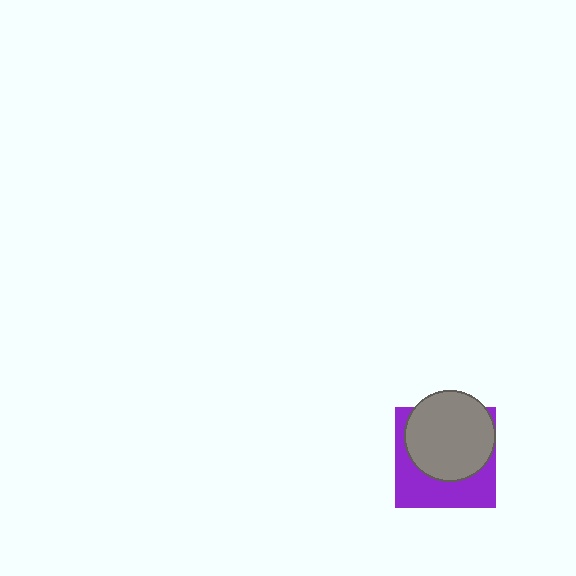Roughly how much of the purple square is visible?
A small part of it is visible (roughly 42%).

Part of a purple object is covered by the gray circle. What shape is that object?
It is a square.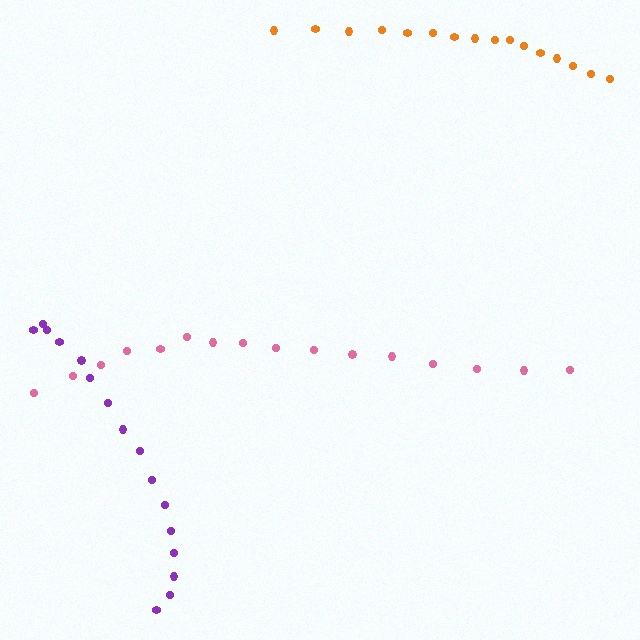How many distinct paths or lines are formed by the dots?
There are 3 distinct paths.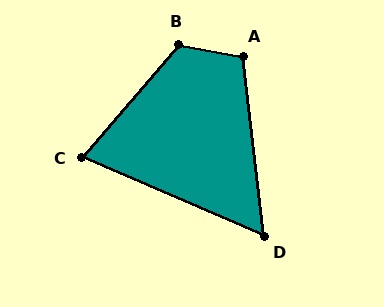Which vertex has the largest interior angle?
B, at approximately 120 degrees.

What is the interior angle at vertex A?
Approximately 107 degrees (obtuse).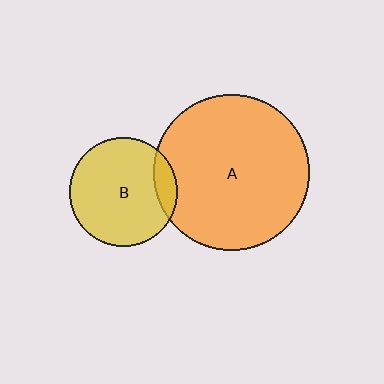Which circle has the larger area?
Circle A (orange).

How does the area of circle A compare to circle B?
Approximately 2.1 times.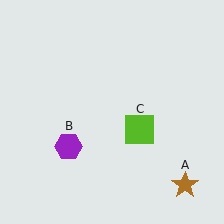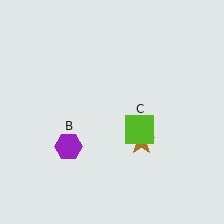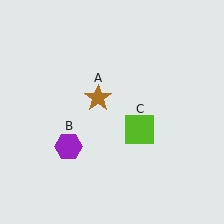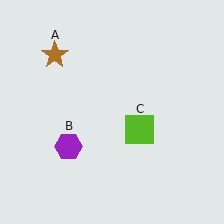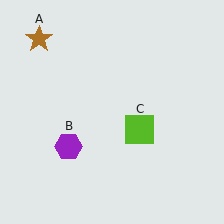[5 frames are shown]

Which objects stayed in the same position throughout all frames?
Purple hexagon (object B) and lime square (object C) remained stationary.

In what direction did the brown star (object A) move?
The brown star (object A) moved up and to the left.